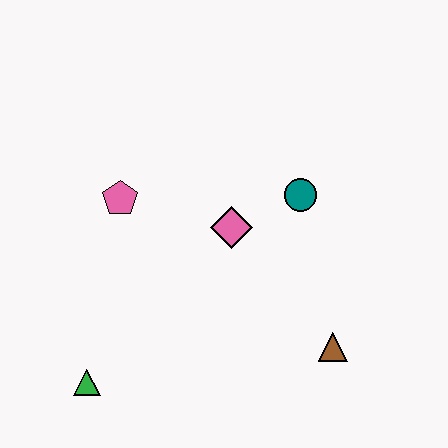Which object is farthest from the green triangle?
The teal circle is farthest from the green triangle.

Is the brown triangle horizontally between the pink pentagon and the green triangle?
No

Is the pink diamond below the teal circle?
Yes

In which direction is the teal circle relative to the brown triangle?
The teal circle is above the brown triangle.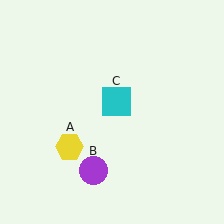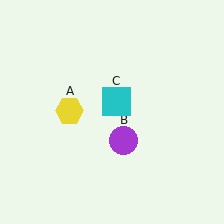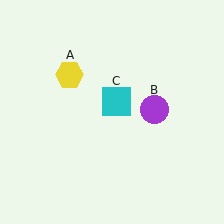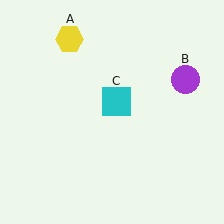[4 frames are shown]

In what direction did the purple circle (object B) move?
The purple circle (object B) moved up and to the right.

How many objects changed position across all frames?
2 objects changed position: yellow hexagon (object A), purple circle (object B).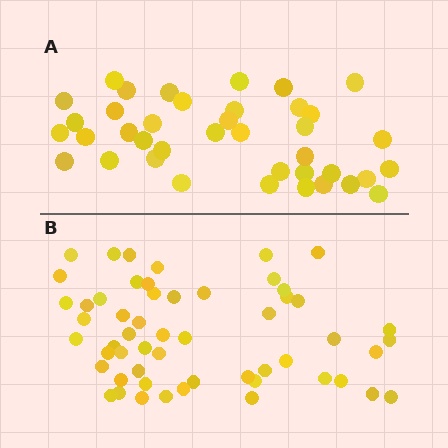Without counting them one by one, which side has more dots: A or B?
Region B (the bottom region) has more dots.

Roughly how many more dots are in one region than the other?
Region B has approximately 15 more dots than region A.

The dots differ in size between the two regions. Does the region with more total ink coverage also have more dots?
No. Region A has more total ink coverage because its dots are larger, but region B actually contains more individual dots. Total area can be misleading — the number of items is what matters here.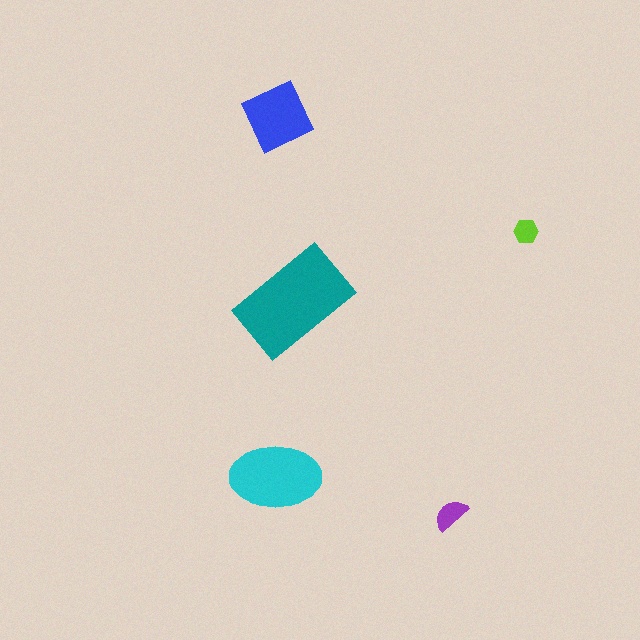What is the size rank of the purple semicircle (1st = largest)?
4th.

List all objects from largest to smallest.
The teal rectangle, the cyan ellipse, the blue diamond, the purple semicircle, the lime hexagon.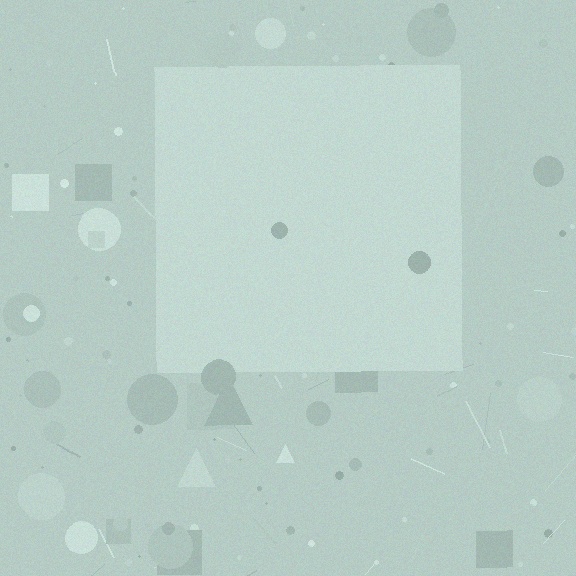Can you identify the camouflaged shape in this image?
The camouflaged shape is a square.